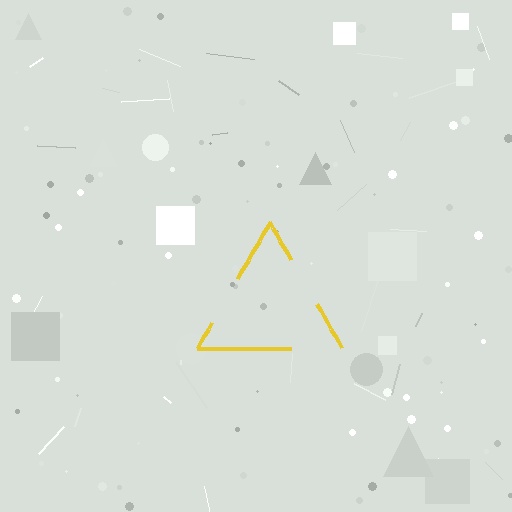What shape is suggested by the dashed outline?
The dashed outline suggests a triangle.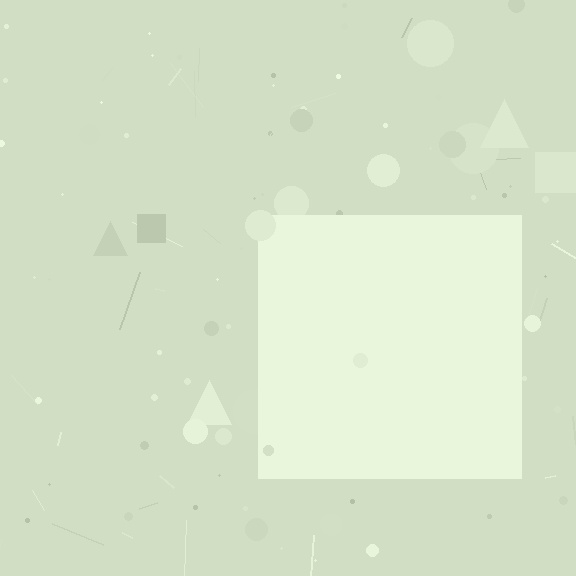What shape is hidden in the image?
A square is hidden in the image.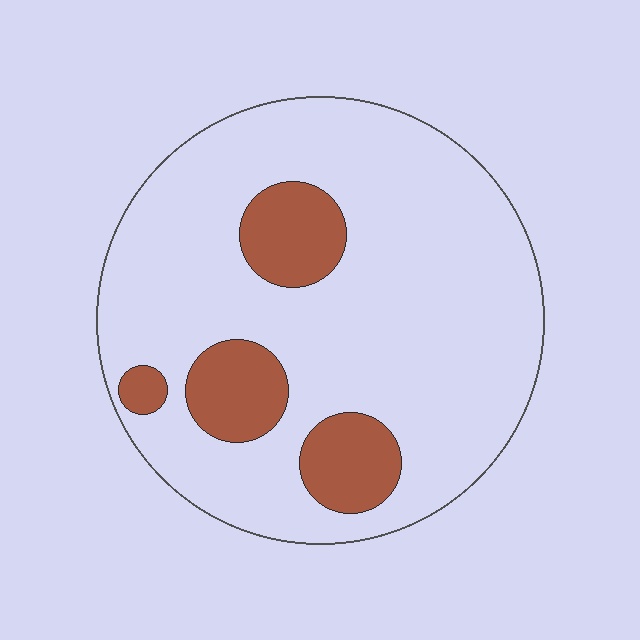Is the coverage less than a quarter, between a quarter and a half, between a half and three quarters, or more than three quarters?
Less than a quarter.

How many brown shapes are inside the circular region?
4.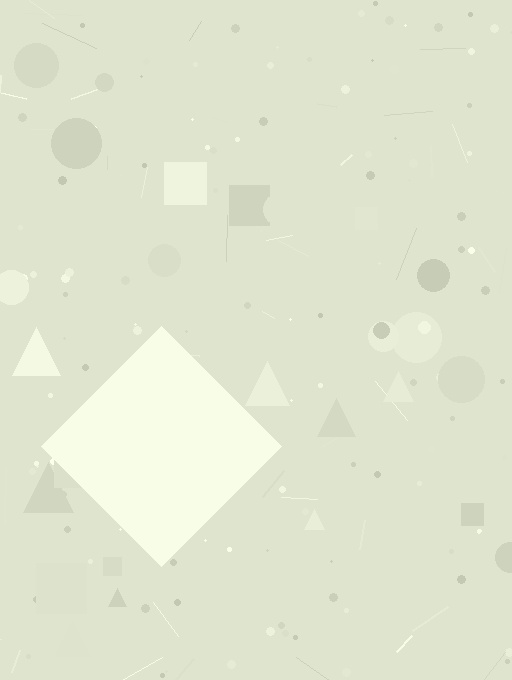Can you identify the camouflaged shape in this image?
The camouflaged shape is a diamond.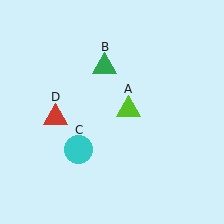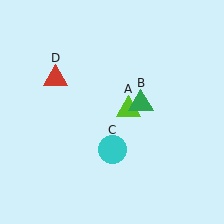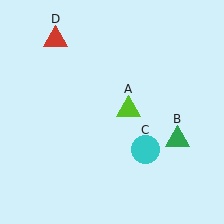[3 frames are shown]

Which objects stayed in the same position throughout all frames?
Lime triangle (object A) remained stationary.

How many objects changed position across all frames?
3 objects changed position: green triangle (object B), cyan circle (object C), red triangle (object D).